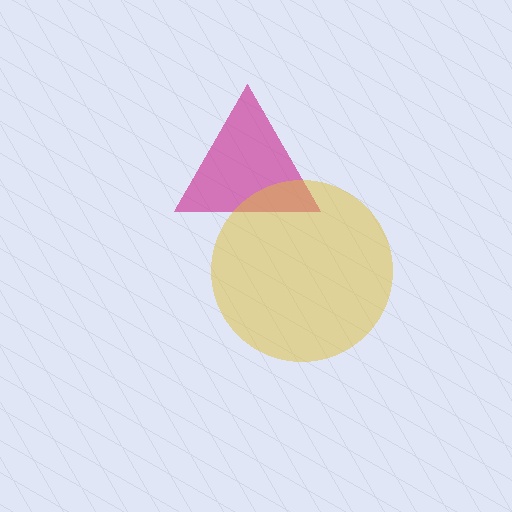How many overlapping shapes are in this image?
There are 2 overlapping shapes in the image.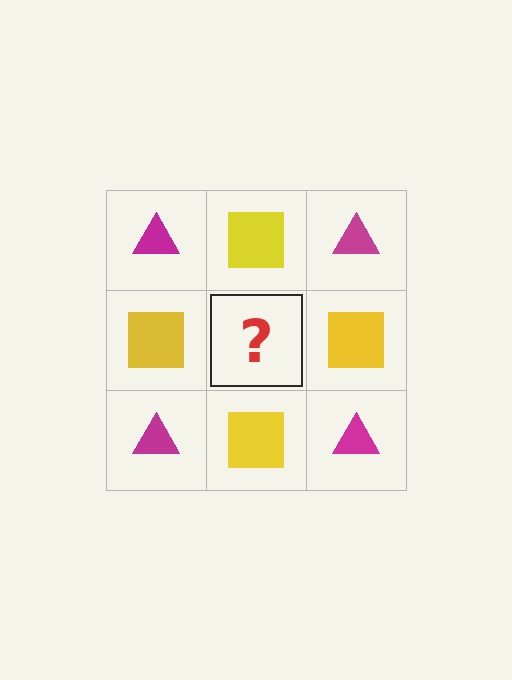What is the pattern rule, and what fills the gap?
The rule is that it alternates magenta triangle and yellow square in a checkerboard pattern. The gap should be filled with a magenta triangle.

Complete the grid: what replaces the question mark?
The question mark should be replaced with a magenta triangle.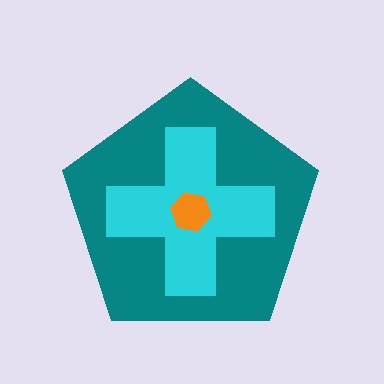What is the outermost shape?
The teal pentagon.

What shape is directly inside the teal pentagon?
The cyan cross.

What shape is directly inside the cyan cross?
The orange hexagon.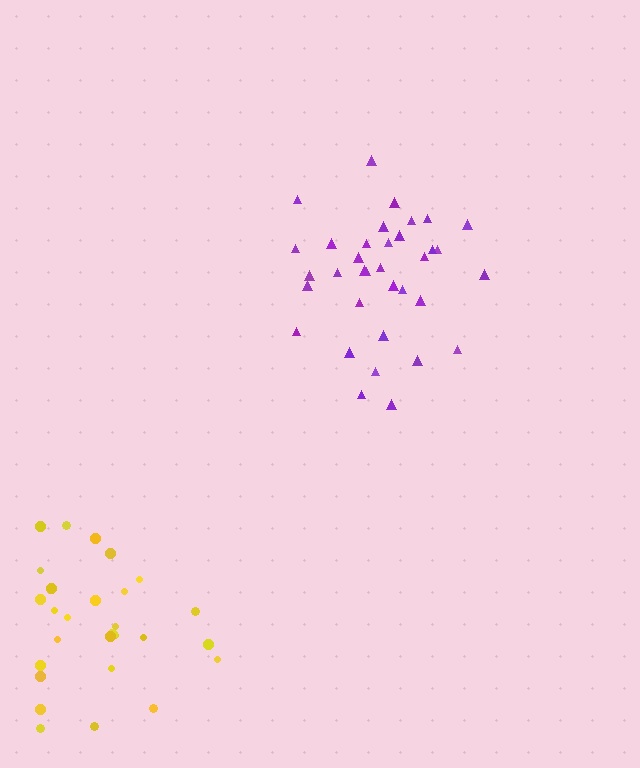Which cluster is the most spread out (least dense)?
Yellow.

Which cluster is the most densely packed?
Purple.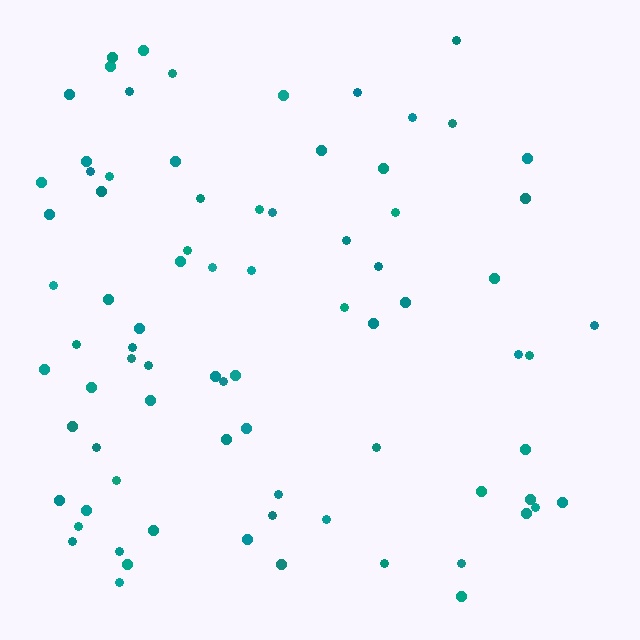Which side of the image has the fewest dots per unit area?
The right.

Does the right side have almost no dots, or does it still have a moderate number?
Still a moderate number, just noticeably fewer than the left.